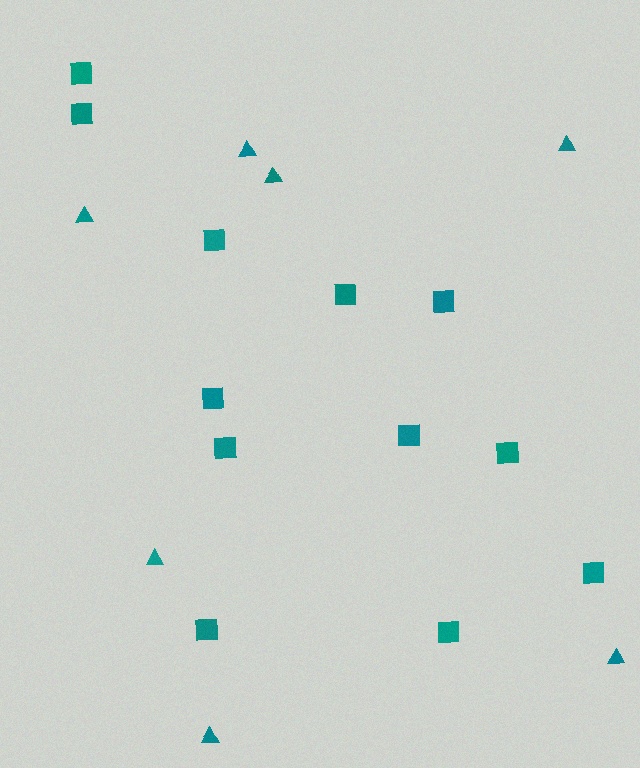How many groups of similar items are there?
There are 2 groups: one group of triangles (7) and one group of squares (12).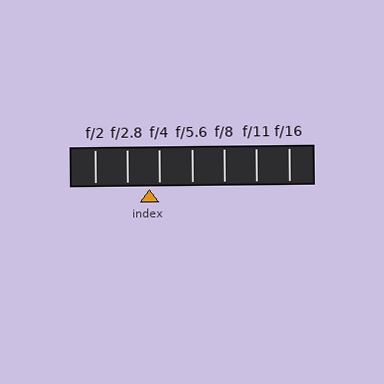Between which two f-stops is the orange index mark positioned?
The index mark is between f/2.8 and f/4.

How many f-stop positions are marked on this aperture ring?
There are 7 f-stop positions marked.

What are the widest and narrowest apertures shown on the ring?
The widest aperture shown is f/2 and the narrowest is f/16.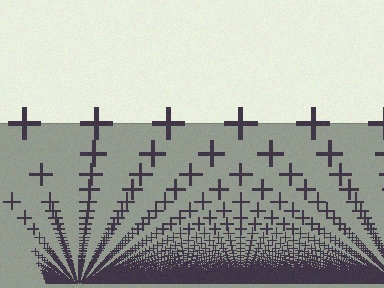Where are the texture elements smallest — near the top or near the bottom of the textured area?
Near the bottom.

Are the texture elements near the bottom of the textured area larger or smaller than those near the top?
Smaller. The gradient is inverted — elements near the bottom are smaller and denser.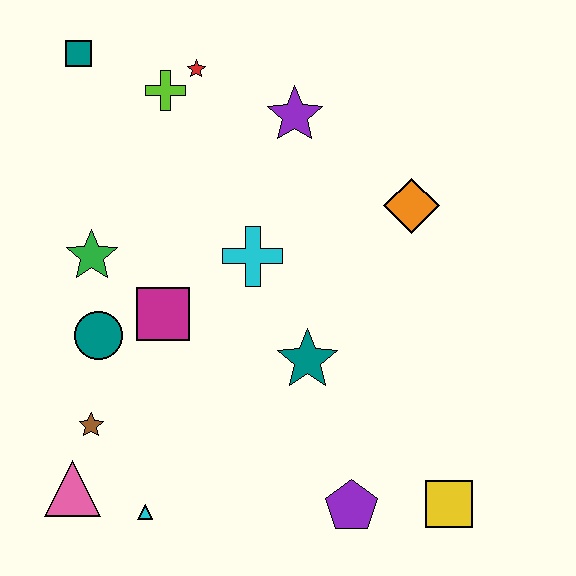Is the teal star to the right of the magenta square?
Yes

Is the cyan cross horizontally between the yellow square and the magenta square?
Yes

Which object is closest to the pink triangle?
The brown star is closest to the pink triangle.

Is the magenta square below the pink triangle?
No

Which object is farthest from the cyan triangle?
The teal square is farthest from the cyan triangle.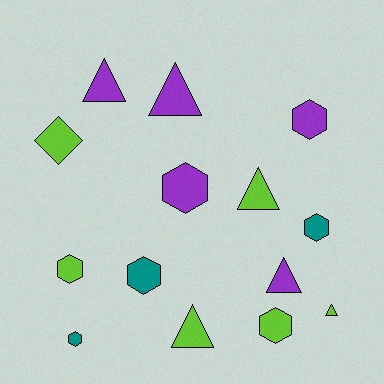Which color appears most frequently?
Lime, with 6 objects.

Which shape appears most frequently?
Hexagon, with 7 objects.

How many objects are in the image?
There are 14 objects.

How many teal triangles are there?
There are no teal triangles.